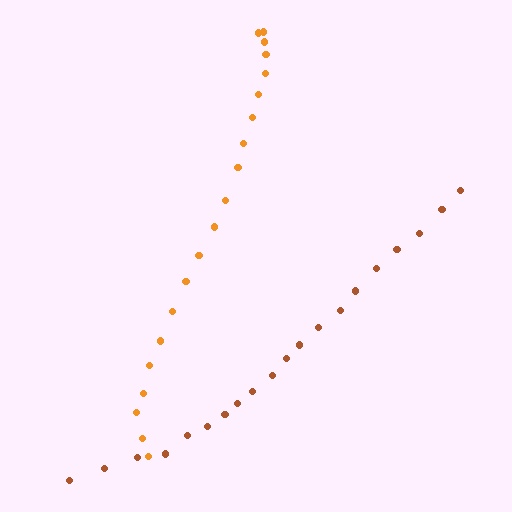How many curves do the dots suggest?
There are 2 distinct paths.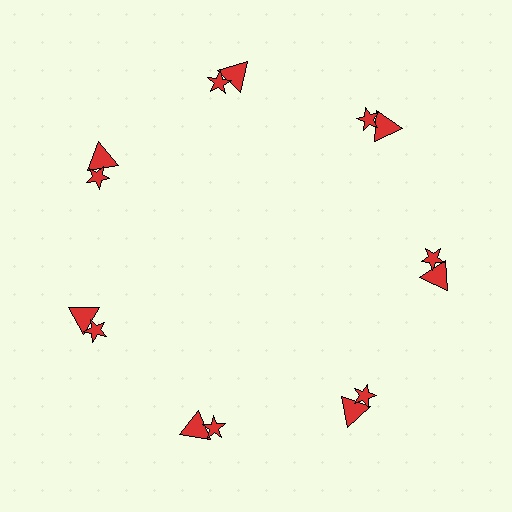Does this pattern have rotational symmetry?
Yes, this pattern has 7-fold rotational symmetry. It looks the same after rotating 51 degrees around the center.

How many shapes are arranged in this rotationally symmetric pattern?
There are 14 shapes, arranged in 7 groups of 2.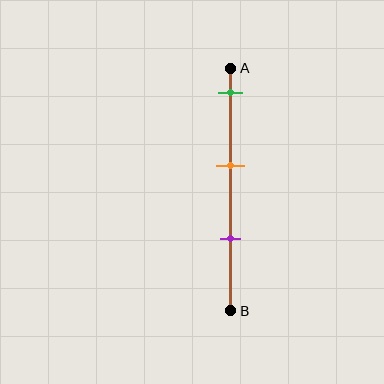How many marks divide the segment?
There are 3 marks dividing the segment.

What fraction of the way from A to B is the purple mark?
The purple mark is approximately 70% (0.7) of the way from A to B.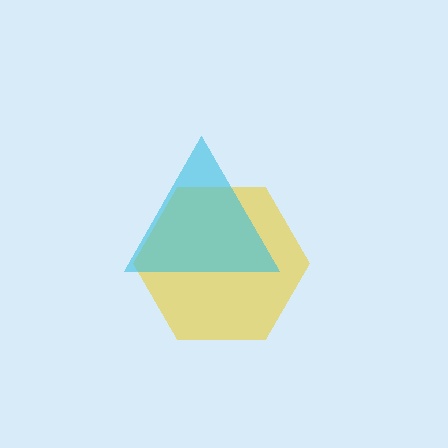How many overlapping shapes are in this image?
There are 2 overlapping shapes in the image.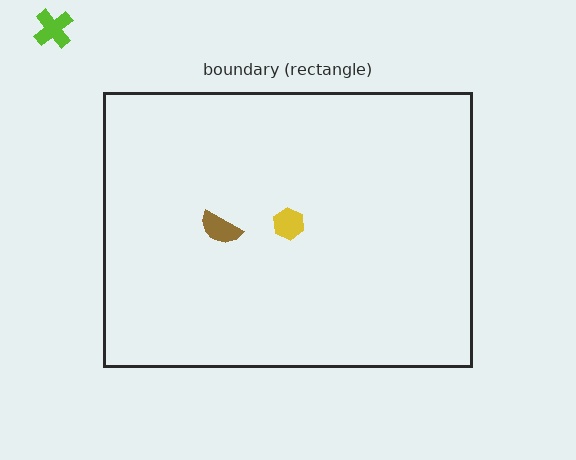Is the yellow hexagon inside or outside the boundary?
Inside.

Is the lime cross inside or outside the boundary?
Outside.